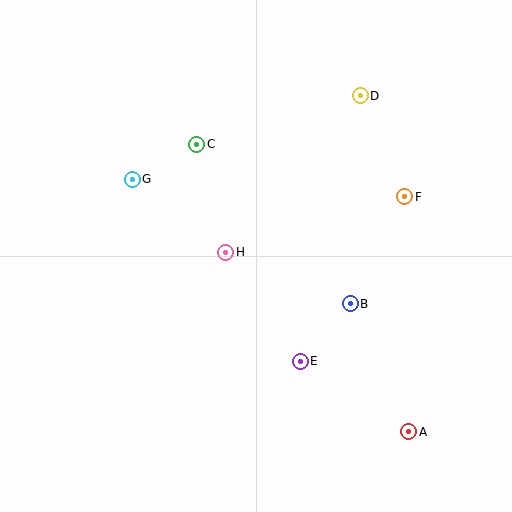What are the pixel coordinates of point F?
Point F is at (405, 197).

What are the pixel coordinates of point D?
Point D is at (360, 96).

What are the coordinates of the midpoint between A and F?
The midpoint between A and F is at (407, 314).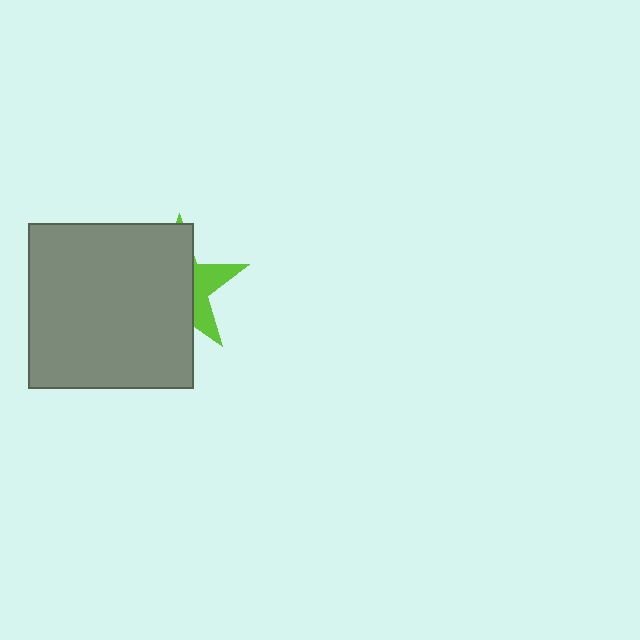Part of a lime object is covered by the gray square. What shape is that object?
It is a star.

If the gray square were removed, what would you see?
You would see the complete lime star.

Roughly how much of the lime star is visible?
A small part of it is visible (roughly 32%).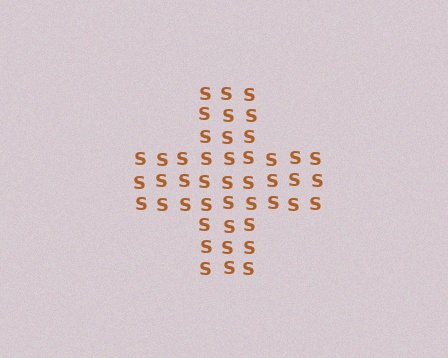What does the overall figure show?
The overall figure shows a cross.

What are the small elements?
The small elements are letter S's.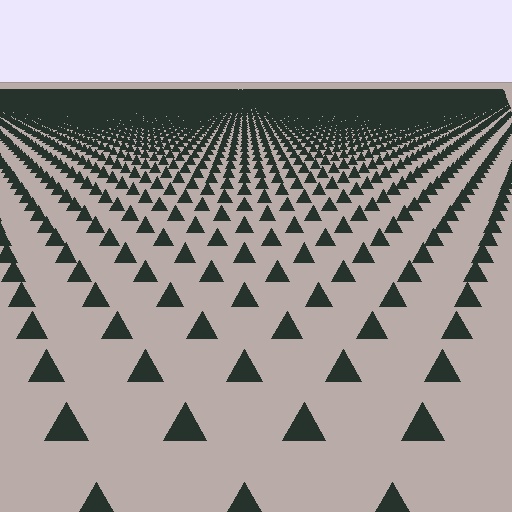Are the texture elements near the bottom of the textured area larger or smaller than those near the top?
Larger. Near the bottom, elements are closer to the viewer and appear at a bigger on-screen size.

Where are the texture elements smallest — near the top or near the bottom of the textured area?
Near the top.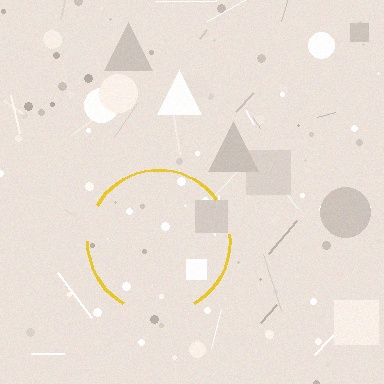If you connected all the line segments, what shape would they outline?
They would outline a circle.